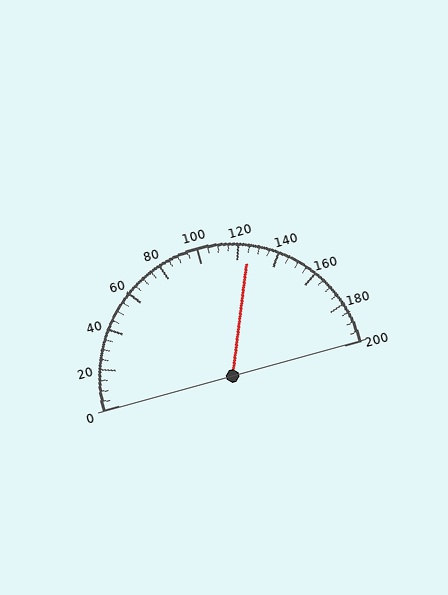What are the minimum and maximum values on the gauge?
The gauge ranges from 0 to 200.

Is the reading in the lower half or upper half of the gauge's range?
The reading is in the upper half of the range (0 to 200).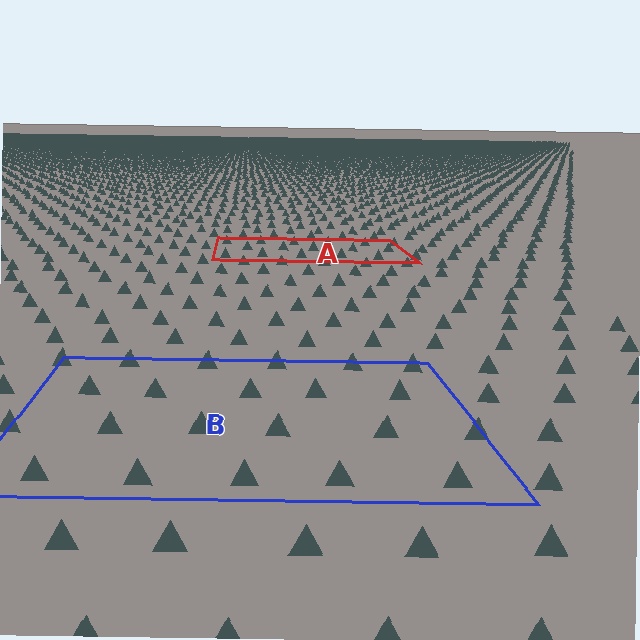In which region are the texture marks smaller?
The texture marks are smaller in region A, because it is farther away.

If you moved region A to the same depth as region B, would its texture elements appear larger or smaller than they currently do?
They would appear larger. At a closer depth, the same texture elements are projected at a bigger on-screen size.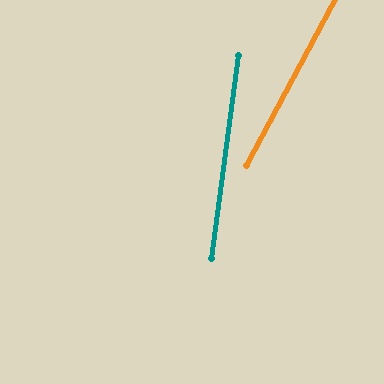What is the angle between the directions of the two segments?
Approximately 20 degrees.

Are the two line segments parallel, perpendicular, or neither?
Neither parallel nor perpendicular — they differ by about 20°.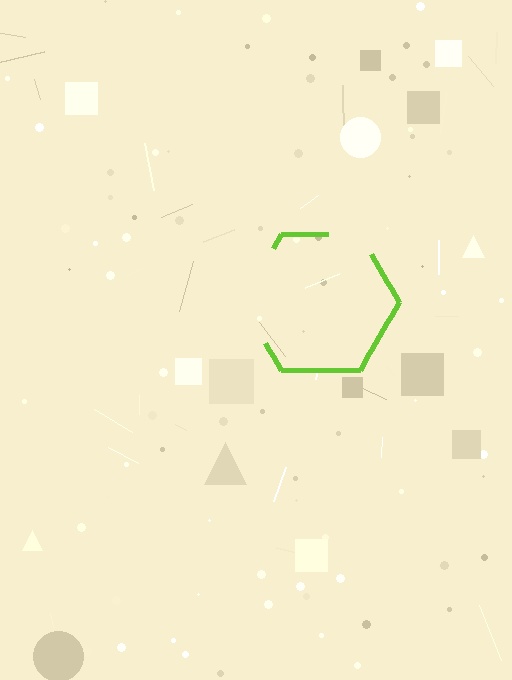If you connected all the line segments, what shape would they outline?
They would outline a hexagon.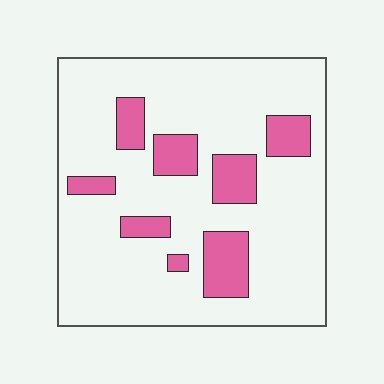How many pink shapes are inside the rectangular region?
8.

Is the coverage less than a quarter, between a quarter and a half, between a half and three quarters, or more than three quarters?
Less than a quarter.